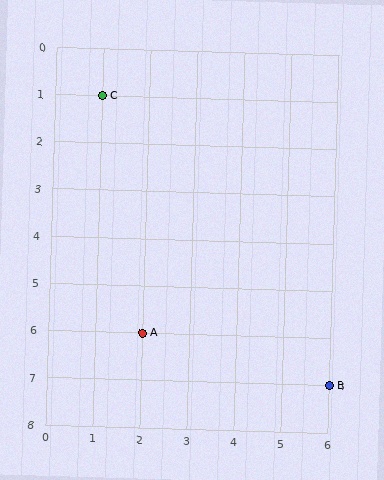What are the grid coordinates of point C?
Point C is at grid coordinates (1, 1).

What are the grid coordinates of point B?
Point B is at grid coordinates (6, 7).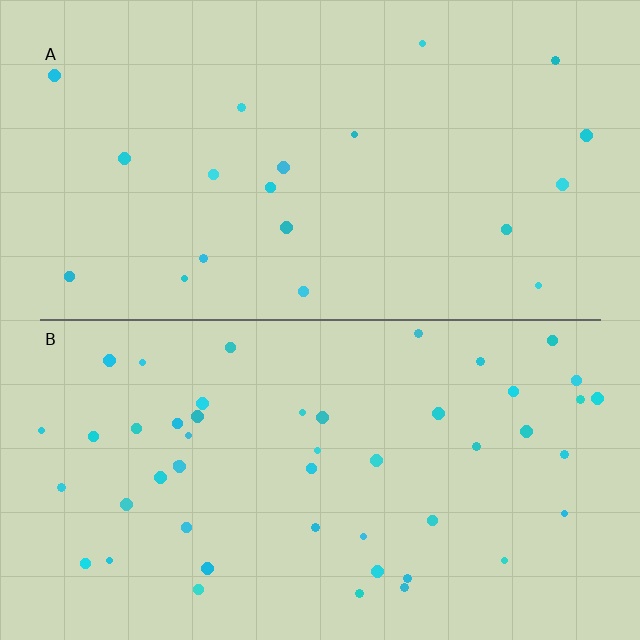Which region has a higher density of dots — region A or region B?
B (the bottom).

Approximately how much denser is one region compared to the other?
Approximately 2.5× — region B over region A.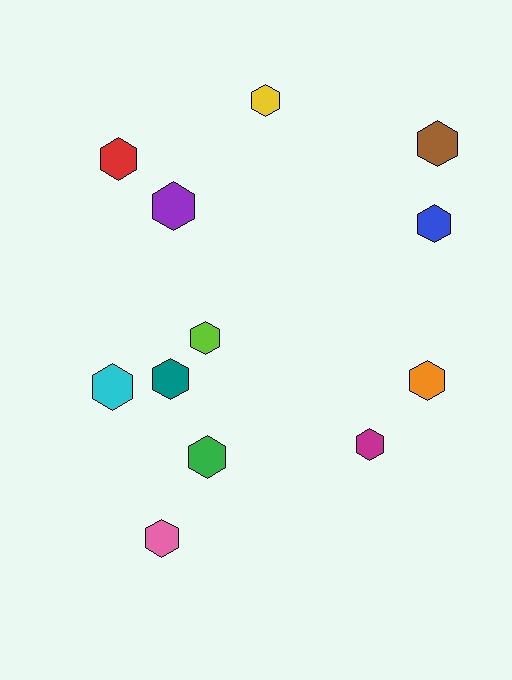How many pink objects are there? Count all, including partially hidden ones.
There is 1 pink object.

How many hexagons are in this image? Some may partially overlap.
There are 12 hexagons.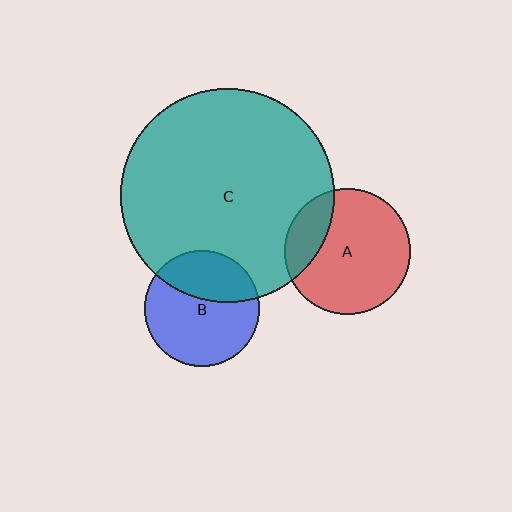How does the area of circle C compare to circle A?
Approximately 2.9 times.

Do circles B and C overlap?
Yes.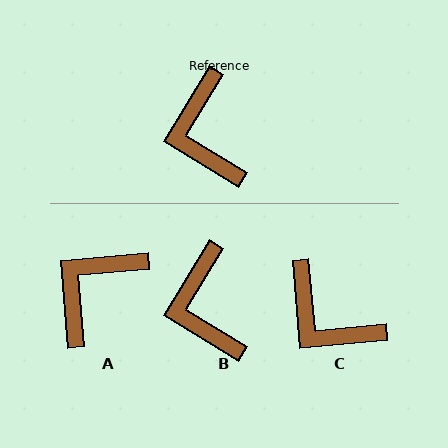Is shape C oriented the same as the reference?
No, it is off by about 36 degrees.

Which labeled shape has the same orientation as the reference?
B.